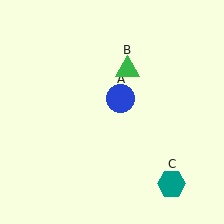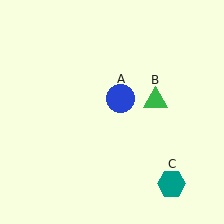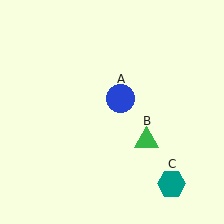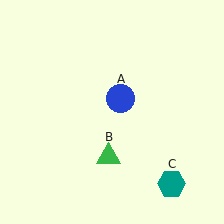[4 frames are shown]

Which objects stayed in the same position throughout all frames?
Blue circle (object A) and teal hexagon (object C) remained stationary.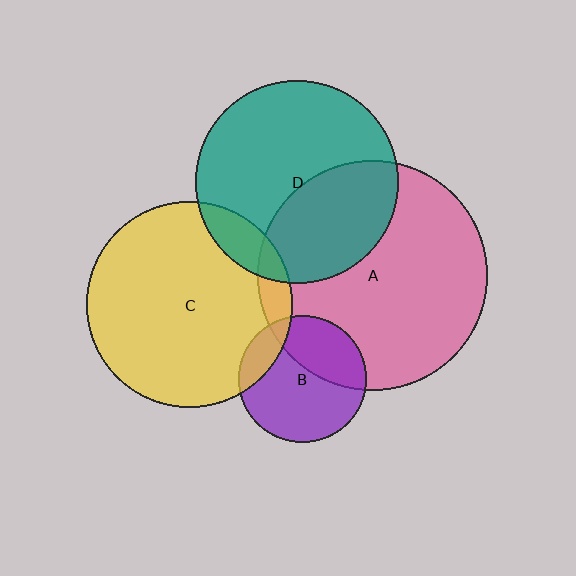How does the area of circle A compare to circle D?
Approximately 1.3 times.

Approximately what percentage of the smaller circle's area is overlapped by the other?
Approximately 15%.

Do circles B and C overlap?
Yes.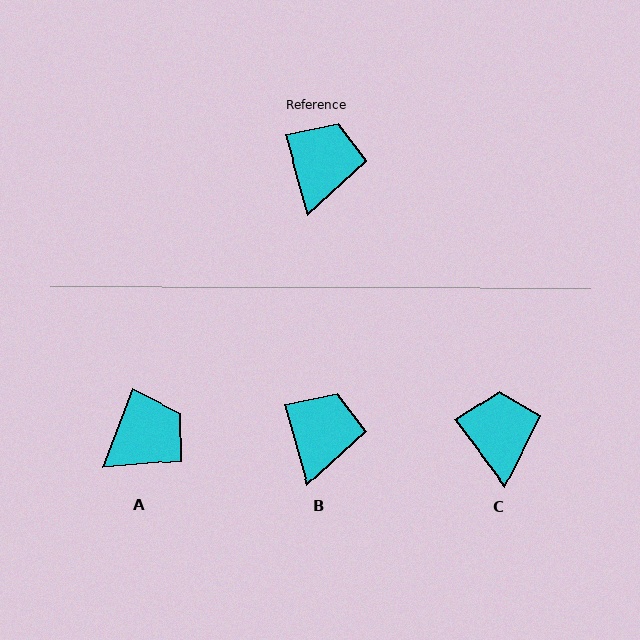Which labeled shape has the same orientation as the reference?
B.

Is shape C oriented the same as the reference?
No, it is off by about 21 degrees.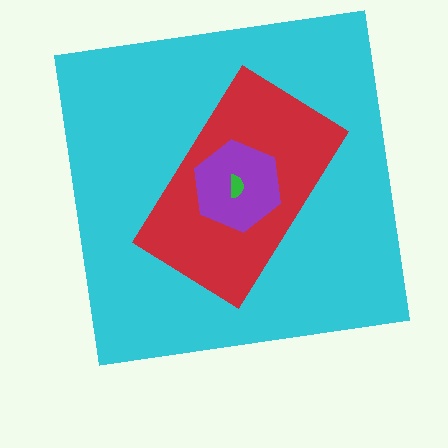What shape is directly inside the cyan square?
The red rectangle.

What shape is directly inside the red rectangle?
The purple hexagon.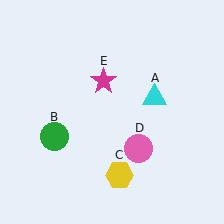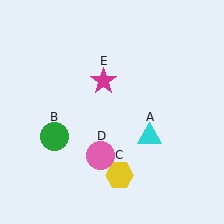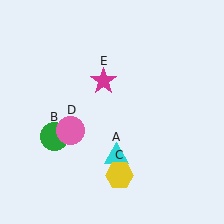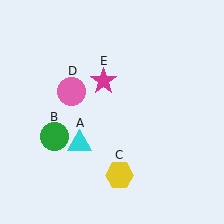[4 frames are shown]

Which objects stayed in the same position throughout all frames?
Green circle (object B) and yellow hexagon (object C) and magenta star (object E) remained stationary.